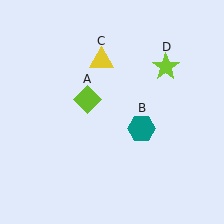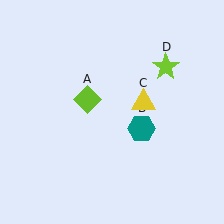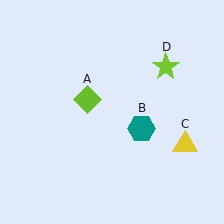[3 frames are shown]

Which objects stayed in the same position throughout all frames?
Lime diamond (object A) and teal hexagon (object B) and lime star (object D) remained stationary.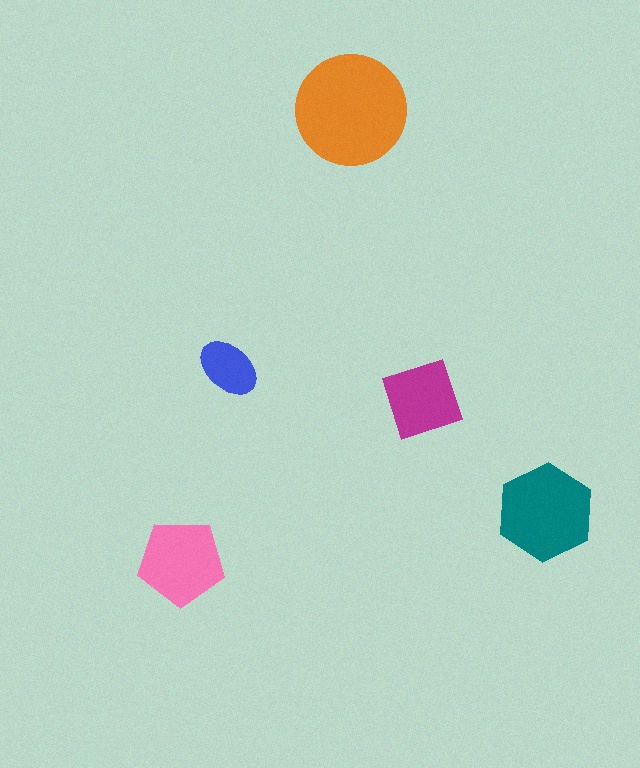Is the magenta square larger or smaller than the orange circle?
Smaller.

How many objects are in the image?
There are 5 objects in the image.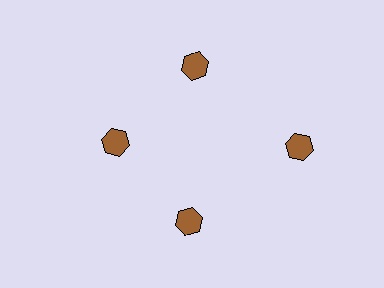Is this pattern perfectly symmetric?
No. The 4 brown hexagons are arranged in a ring, but one element near the 3 o'clock position is pushed outward from the center, breaking the 4-fold rotational symmetry.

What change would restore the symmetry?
The symmetry would be restored by moving it inward, back onto the ring so that all 4 hexagons sit at equal angles and equal distance from the center.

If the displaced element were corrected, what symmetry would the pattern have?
It would have 4-fold rotational symmetry — the pattern would map onto itself every 90 degrees.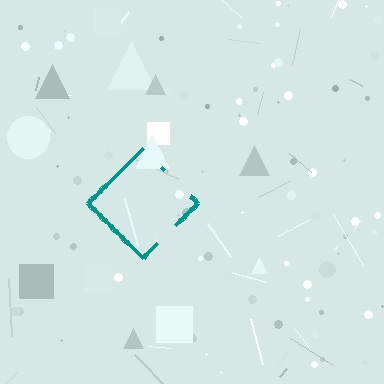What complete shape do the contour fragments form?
The contour fragments form a diamond.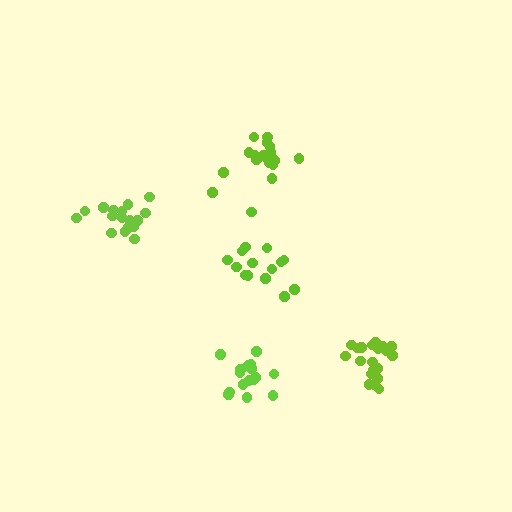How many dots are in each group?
Group 1: 20 dots, Group 2: 19 dots, Group 3: 15 dots, Group 4: 16 dots, Group 5: 18 dots (88 total).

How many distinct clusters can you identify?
There are 5 distinct clusters.